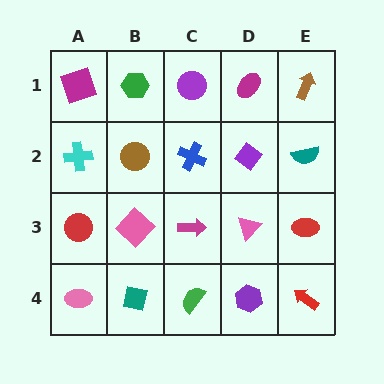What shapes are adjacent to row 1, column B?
A brown circle (row 2, column B), a magenta square (row 1, column A), a purple circle (row 1, column C).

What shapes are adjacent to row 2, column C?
A purple circle (row 1, column C), a magenta arrow (row 3, column C), a brown circle (row 2, column B), a purple diamond (row 2, column D).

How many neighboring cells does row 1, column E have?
2.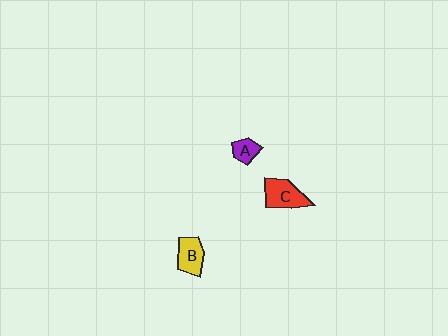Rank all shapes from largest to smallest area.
From largest to smallest: C (red), B (yellow), A (purple).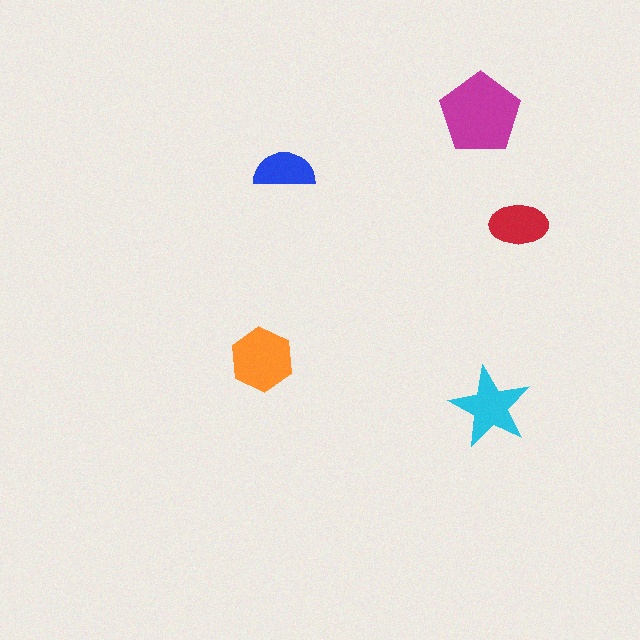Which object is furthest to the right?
The red ellipse is rightmost.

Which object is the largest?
The magenta pentagon.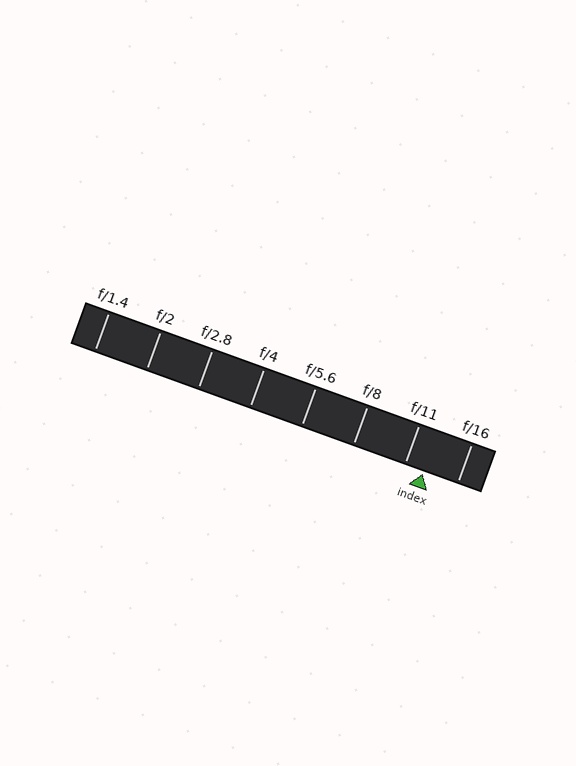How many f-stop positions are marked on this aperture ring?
There are 8 f-stop positions marked.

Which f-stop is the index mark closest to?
The index mark is closest to f/11.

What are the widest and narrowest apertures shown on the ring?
The widest aperture shown is f/1.4 and the narrowest is f/16.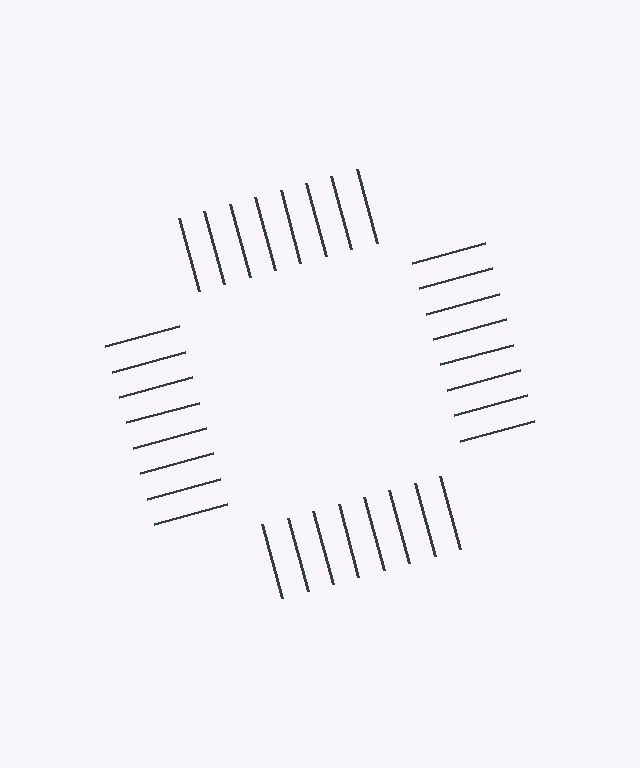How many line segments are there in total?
32 — 8 along each of the 4 edges.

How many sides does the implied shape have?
4 sides — the line-ends trace a square.